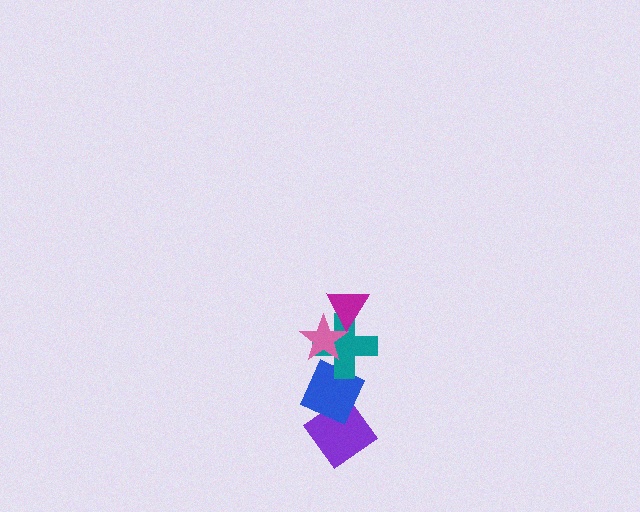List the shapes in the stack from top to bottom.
From top to bottom: the magenta triangle, the pink star, the teal cross, the blue diamond, the purple diamond.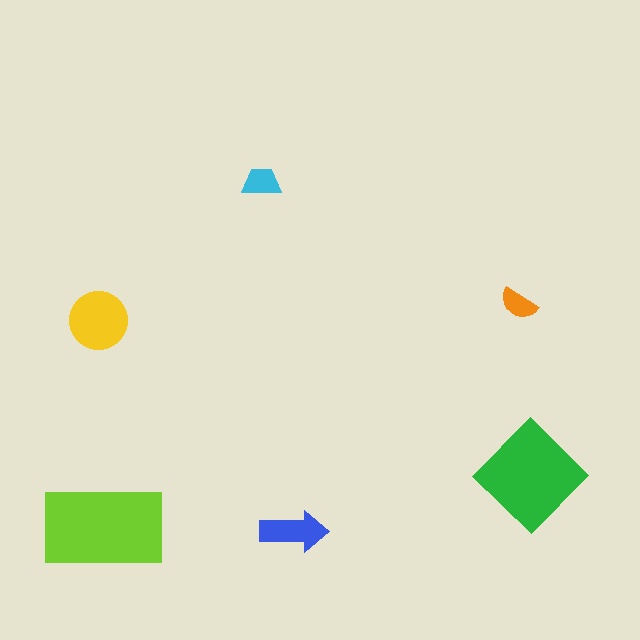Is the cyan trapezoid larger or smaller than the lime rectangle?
Smaller.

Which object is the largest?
The lime rectangle.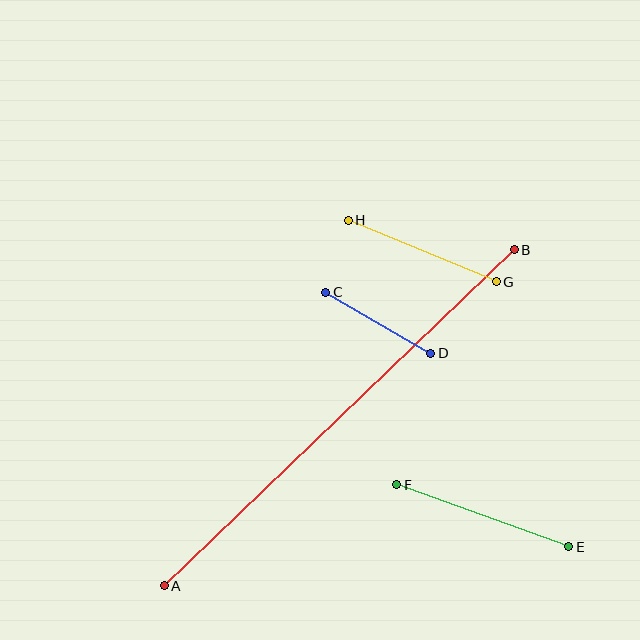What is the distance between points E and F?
The distance is approximately 183 pixels.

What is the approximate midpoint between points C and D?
The midpoint is at approximately (378, 323) pixels.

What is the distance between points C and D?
The distance is approximately 121 pixels.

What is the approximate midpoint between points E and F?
The midpoint is at approximately (483, 516) pixels.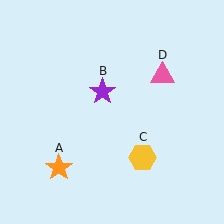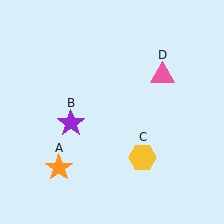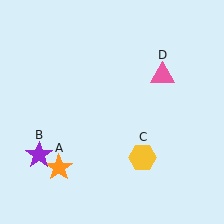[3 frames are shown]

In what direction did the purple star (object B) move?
The purple star (object B) moved down and to the left.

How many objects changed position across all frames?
1 object changed position: purple star (object B).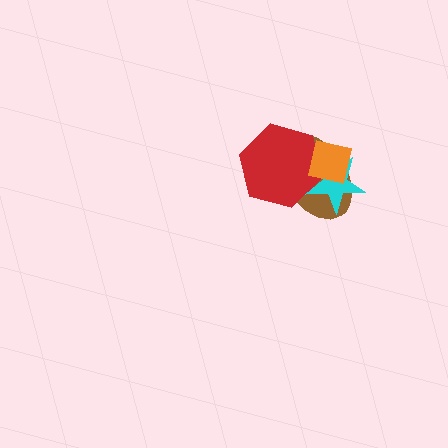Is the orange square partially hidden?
No, no other shape covers it.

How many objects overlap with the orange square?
3 objects overlap with the orange square.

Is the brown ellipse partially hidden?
Yes, it is partially covered by another shape.